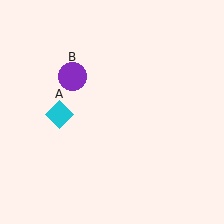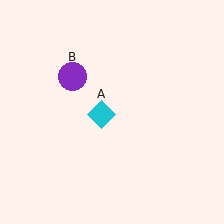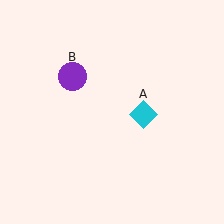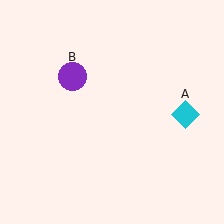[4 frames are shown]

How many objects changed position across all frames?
1 object changed position: cyan diamond (object A).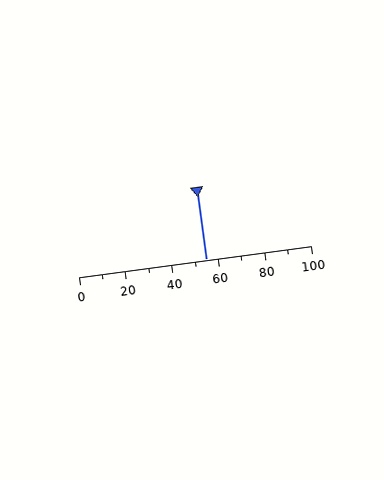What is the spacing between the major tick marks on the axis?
The major ticks are spaced 20 apart.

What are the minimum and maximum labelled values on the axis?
The axis runs from 0 to 100.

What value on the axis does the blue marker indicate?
The marker indicates approximately 55.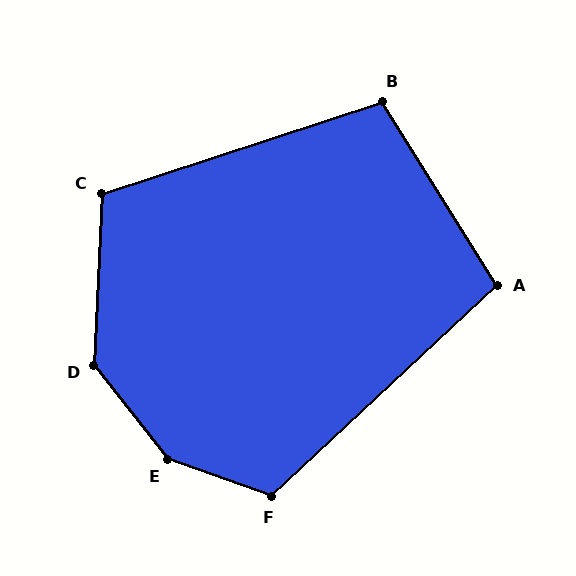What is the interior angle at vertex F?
Approximately 117 degrees (obtuse).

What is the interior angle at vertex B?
Approximately 104 degrees (obtuse).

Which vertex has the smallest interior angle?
A, at approximately 101 degrees.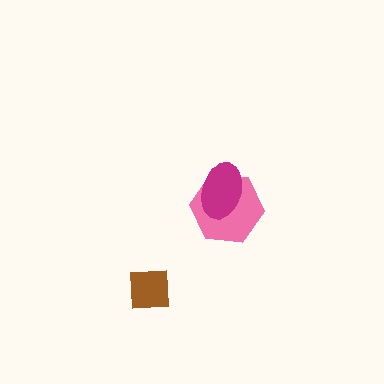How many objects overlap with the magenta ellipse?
1 object overlaps with the magenta ellipse.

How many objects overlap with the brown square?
0 objects overlap with the brown square.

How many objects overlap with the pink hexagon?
1 object overlaps with the pink hexagon.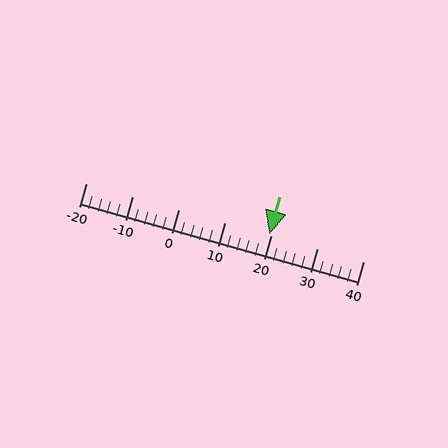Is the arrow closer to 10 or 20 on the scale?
The arrow is closer to 20.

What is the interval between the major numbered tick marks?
The major tick marks are spaced 10 units apart.